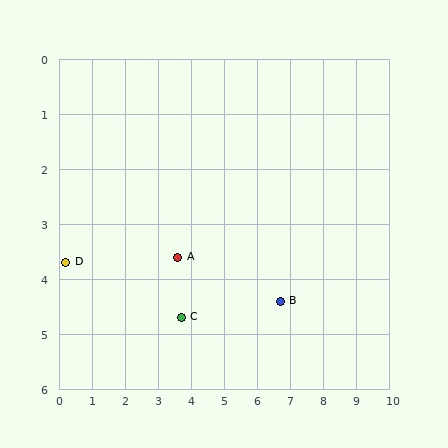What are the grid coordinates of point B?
Point B is at approximately (6.7, 4.4).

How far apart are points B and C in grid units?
Points B and C are about 3.0 grid units apart.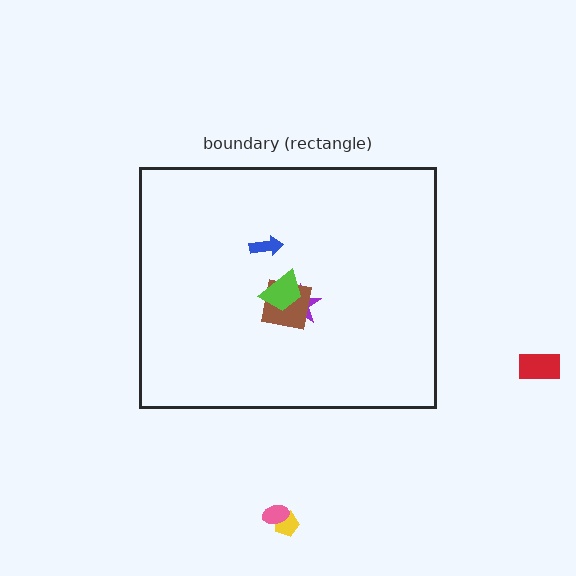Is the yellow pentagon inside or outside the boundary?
Outside.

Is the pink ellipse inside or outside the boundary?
Outside.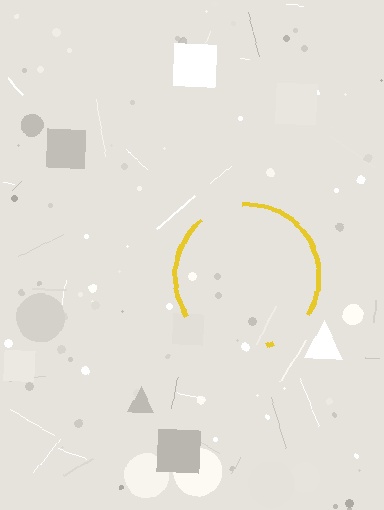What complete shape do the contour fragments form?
The contour fragments form a circle.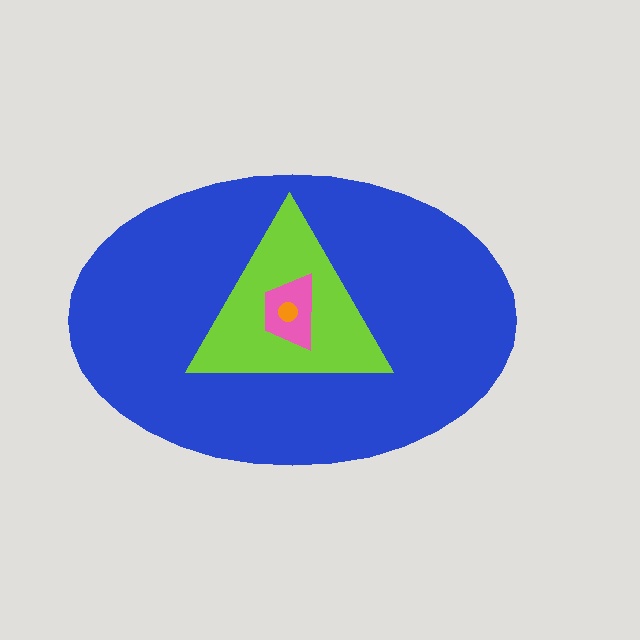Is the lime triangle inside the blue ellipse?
Yes.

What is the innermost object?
The orange circle.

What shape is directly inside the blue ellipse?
The lime triangle.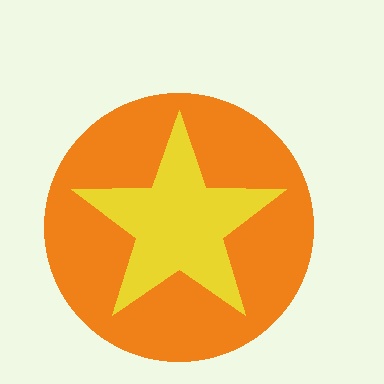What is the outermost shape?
The orange circle.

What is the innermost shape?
The yellow star.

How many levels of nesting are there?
2.